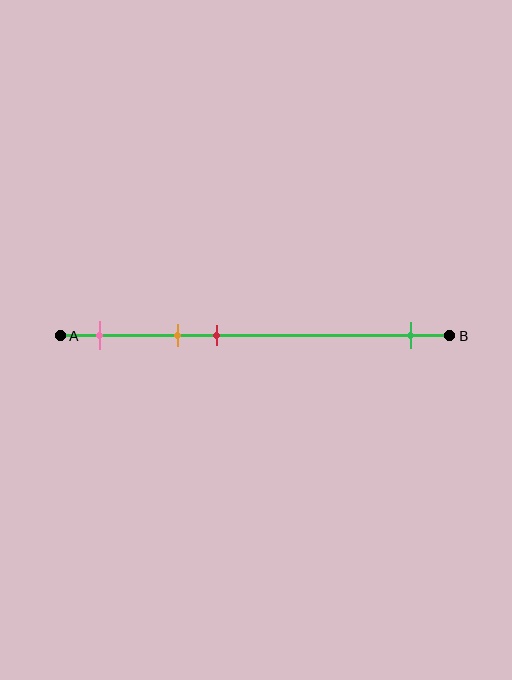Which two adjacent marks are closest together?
The orange and red marks are the closest adjacent pair.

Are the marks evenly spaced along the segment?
No, the marks are not evenly spaced.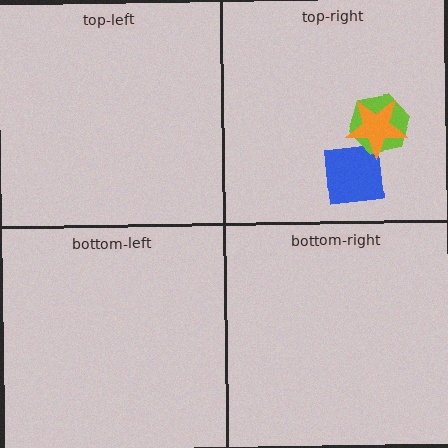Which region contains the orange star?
The top-right region.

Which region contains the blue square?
The top-right region.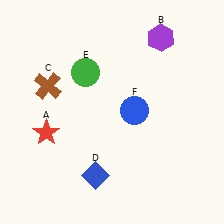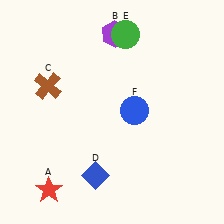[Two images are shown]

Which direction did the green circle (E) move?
The green circle (E) moved right.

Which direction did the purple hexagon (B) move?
The purple hexagon (B) moved left.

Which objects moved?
The objects that moved are: the red star (A), the purple hexagon (B), the green circle (E).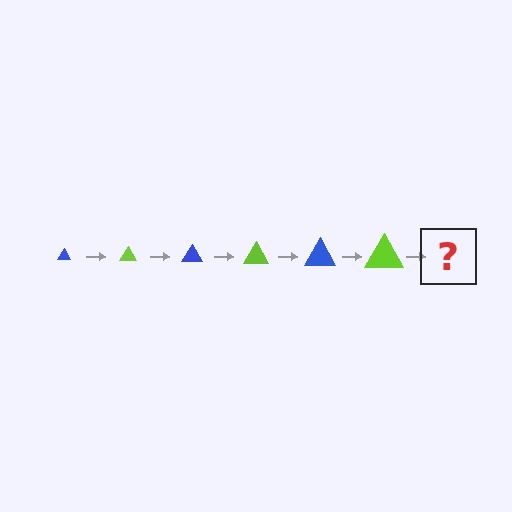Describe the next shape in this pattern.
It should be a blue triangle, larger than the previous one.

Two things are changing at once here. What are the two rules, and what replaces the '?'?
The two rules are that the triangle grows larger each step and the color cycles through blue and lime. The '?' should be a blue triangle, larger than the previous one.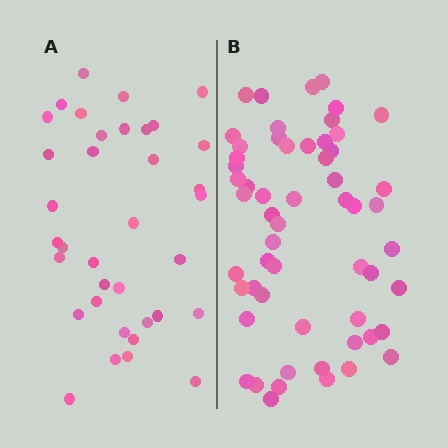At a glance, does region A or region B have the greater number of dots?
Region B (the right region) has more dots.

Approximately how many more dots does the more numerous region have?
Region B has approximately 20 more dots than region A.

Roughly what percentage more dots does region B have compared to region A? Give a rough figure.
About 60% more.